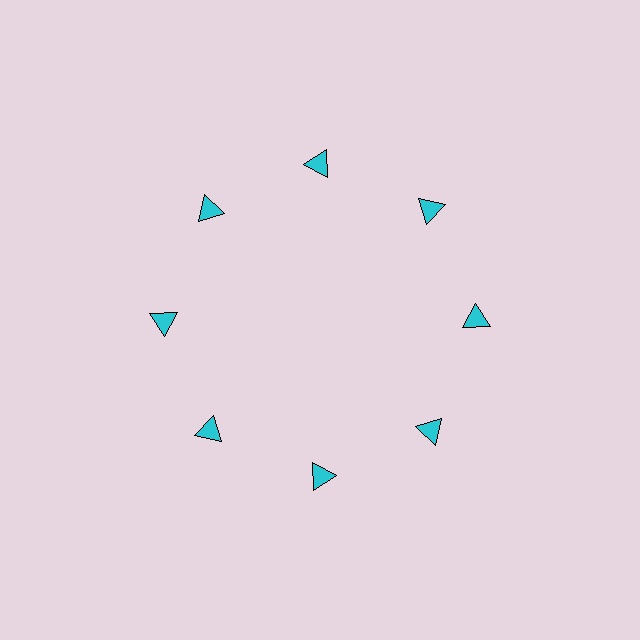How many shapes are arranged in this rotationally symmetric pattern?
There are 8 shapes, arranged in 8 groups of 1.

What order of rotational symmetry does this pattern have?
This pattern has 8-fold rotational symmetry.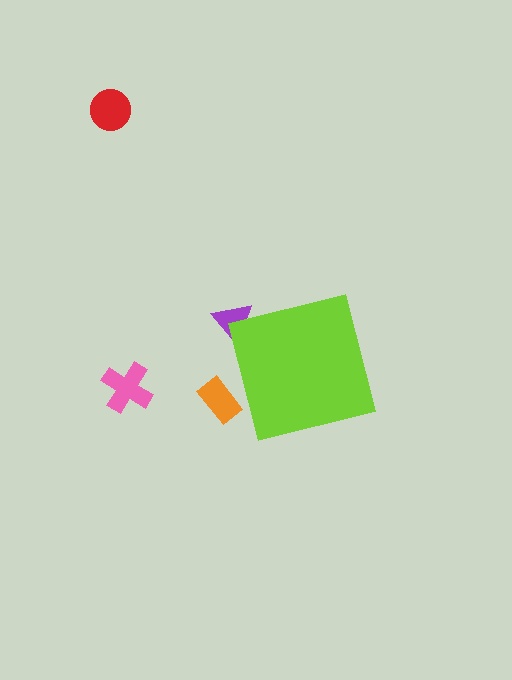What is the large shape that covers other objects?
A lime square.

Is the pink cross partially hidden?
No, the pink cross is fully visible.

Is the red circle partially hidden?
No, the red circle is fully visible.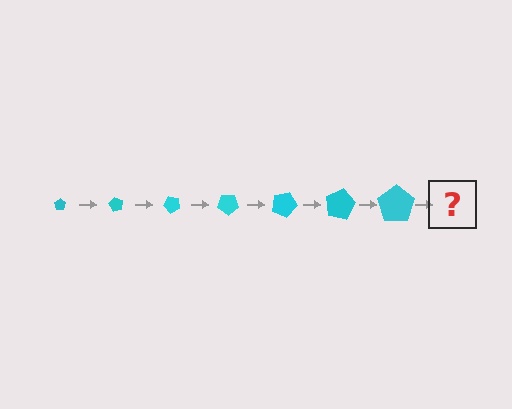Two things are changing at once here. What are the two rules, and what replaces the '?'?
The two rules are that the pentagon grows larger each step and it rotates 60 degrees each step. The '?' should be a pentagon, larger than the previous one and rotated 420 degrees from the start.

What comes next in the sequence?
The next element should be a pentagon, larger than the previous one and rotated 420 degrees from the start.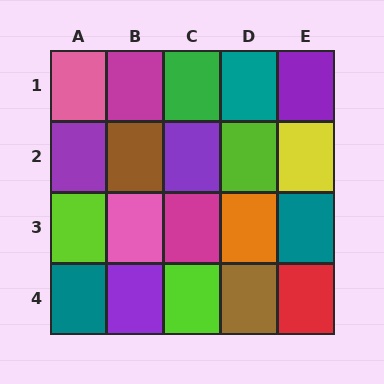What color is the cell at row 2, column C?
Purple.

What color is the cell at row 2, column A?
Purple.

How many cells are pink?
2 cells are pink.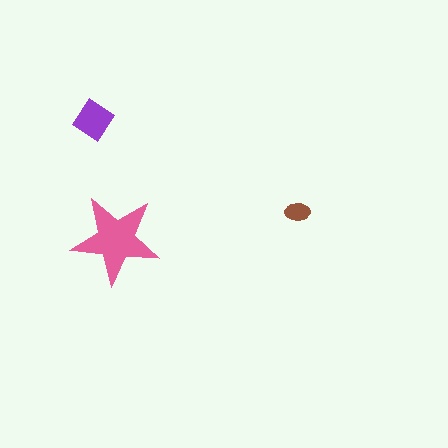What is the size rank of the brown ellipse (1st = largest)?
3rd.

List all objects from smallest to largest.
The brown ellipse, the purple diamond, the pink star.